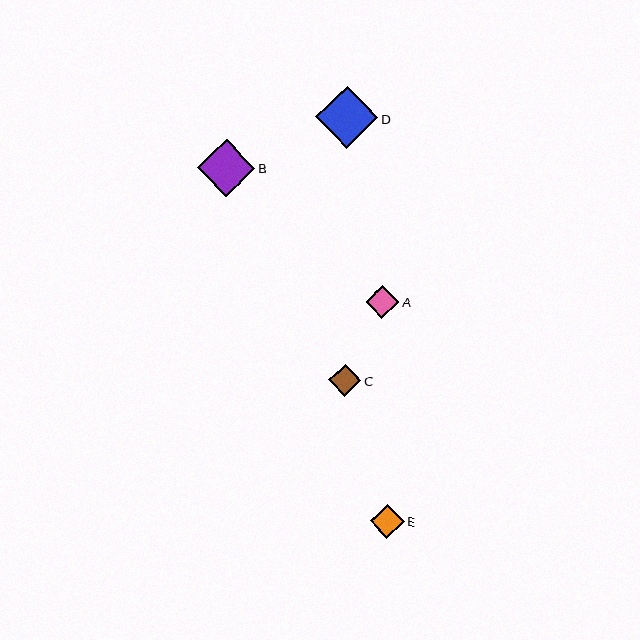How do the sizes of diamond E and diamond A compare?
Diamond E and diamond A are approximately the same size.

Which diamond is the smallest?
Diamond C is the smallest with a size of approximately 32 pixels.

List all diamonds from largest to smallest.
From largest to smallest: D, B, E, A, C.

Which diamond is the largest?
Diamond D is the largest with a size of approximately 62 pixels.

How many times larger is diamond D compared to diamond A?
Diamond D is approximately 1.8 times the size of diamond A.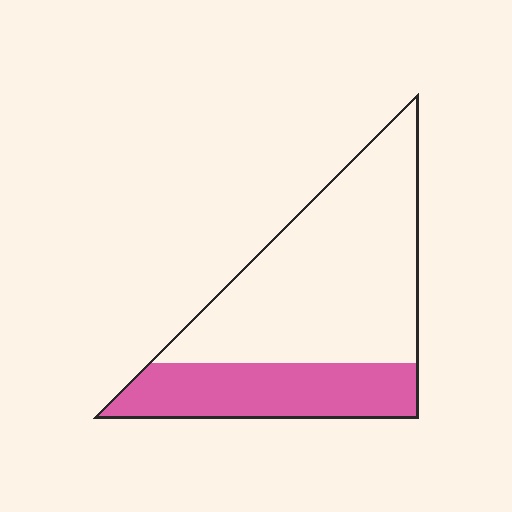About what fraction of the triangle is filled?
About one third (1/3).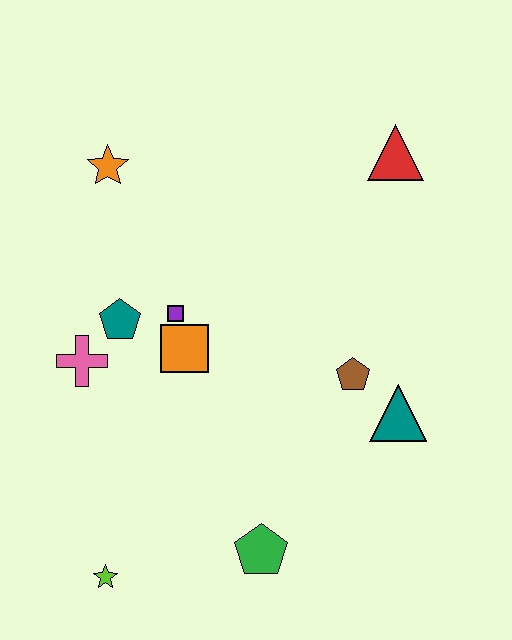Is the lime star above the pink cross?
No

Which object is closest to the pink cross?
The teal pentagon is closest to the pink cross.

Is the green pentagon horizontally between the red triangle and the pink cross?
Yes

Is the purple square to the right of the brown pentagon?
No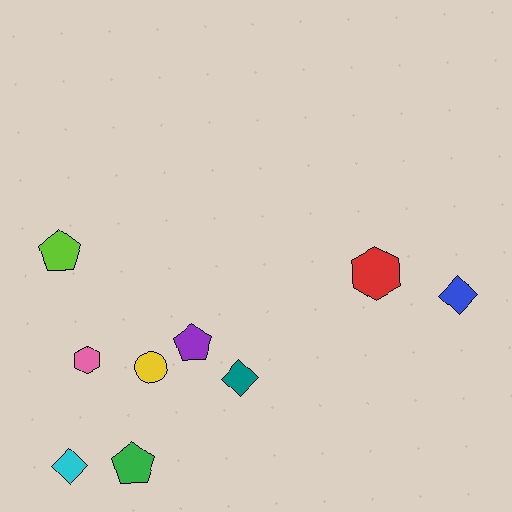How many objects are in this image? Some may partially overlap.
There are 9 objects.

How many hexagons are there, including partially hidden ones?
There are 2 hexagons.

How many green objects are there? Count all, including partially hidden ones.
There is 1 green object.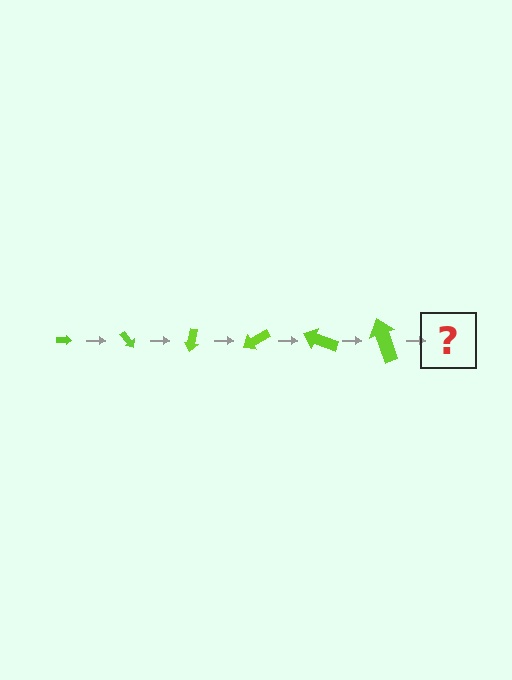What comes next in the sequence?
The next element should be an arrow, larger than the previous one and rotated 300 degrees from the start.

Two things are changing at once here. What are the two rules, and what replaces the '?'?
The two rules are that the arrow grows larger each step and it rotates 50 degrees each step. The '?' should be an arrow, larger than the previous one and rotated 300 degrees from the start.